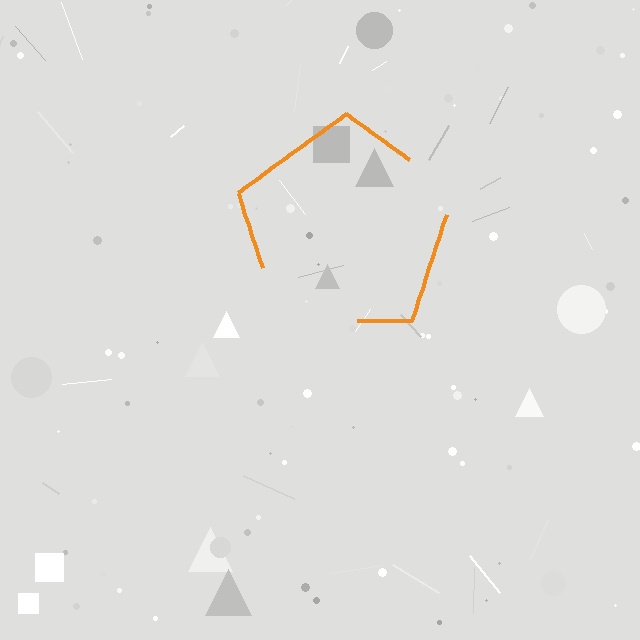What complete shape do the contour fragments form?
The contour fragments form a pentagon.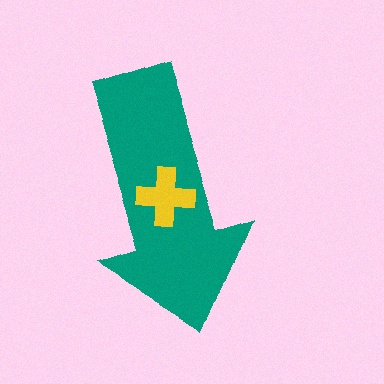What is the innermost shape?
The yellow cross.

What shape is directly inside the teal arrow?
The yellow cross.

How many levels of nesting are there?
2.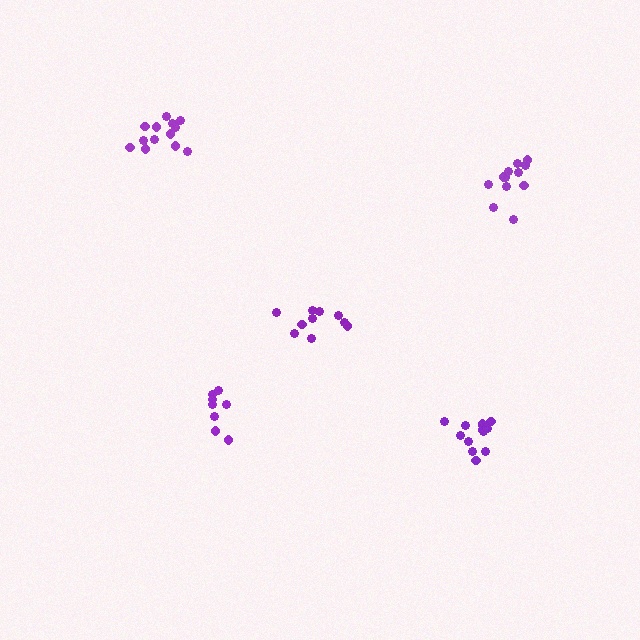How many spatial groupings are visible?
There are 5 spatial groupings.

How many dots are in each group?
Group 1: 12 dots, Group 2: 10 dots, Group 3: 13 dots, Group 4: 13 dots, Group 5: 8 dots (56 total).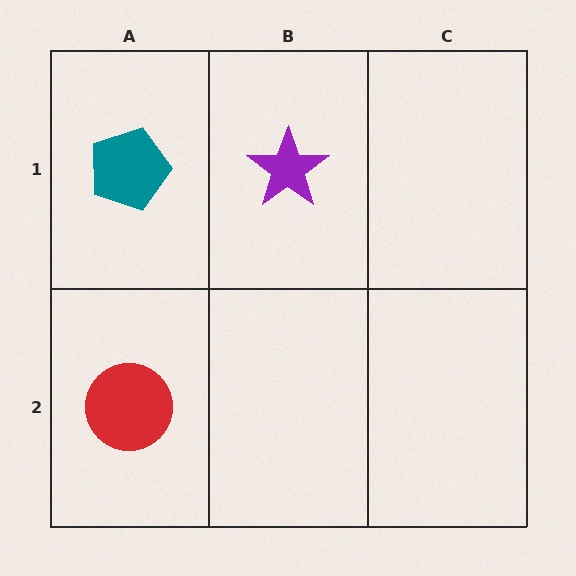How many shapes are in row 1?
2 shapes.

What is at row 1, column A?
A teal pentagon.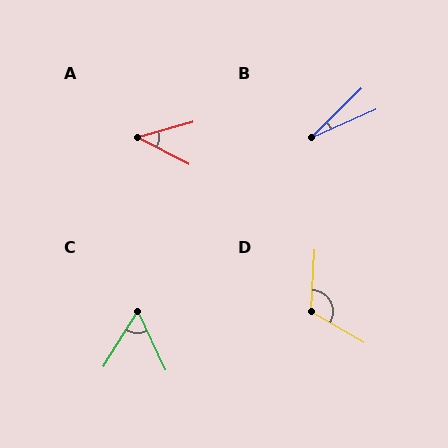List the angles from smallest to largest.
B (21°), A (43°), C (58°), D (117°).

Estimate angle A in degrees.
Approximately 43 degrees.